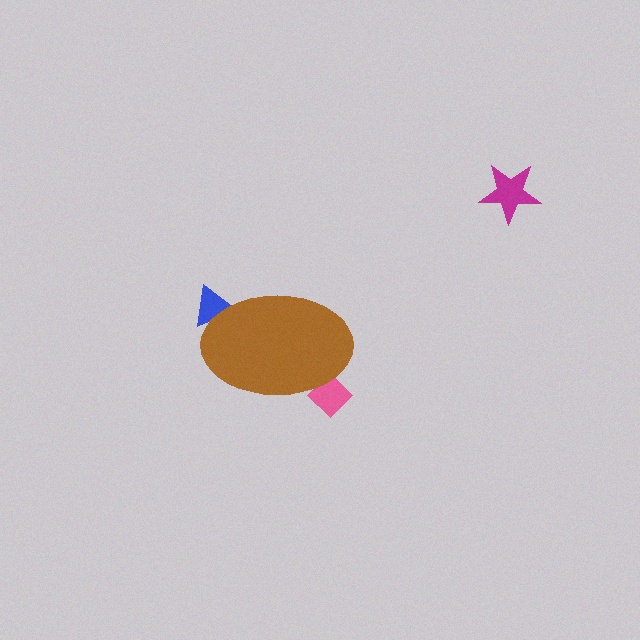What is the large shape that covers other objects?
A brown ellipse.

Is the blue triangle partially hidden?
Yes, the blue triangle is partially hidden behind the brown ellipse.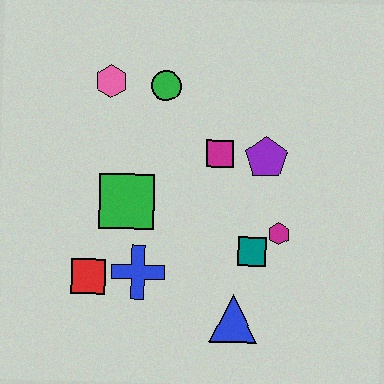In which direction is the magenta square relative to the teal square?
The magenta square is above the teal square.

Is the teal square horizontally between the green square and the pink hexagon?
No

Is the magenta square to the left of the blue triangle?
Yes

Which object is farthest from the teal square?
The pink hexagon is farthest from the teal square.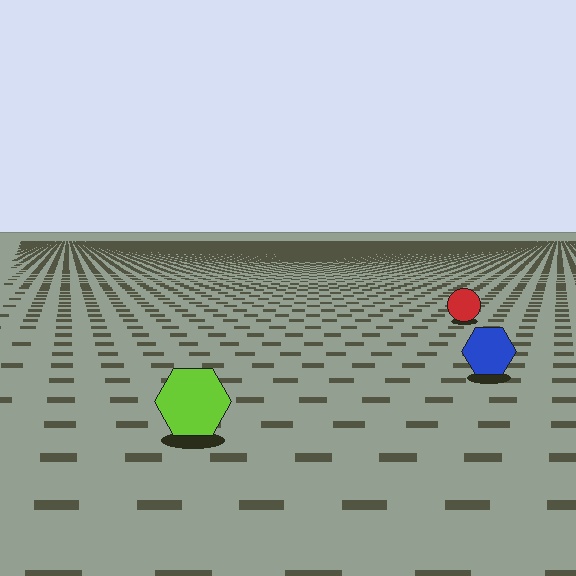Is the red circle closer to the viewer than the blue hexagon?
No. The blue hexagon is closer — you can tell from the texture gradient: the ground texture is coarser near it.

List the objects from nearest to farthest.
From nearest to farthest: the lime hexagon, the blue hexagon, the red circle.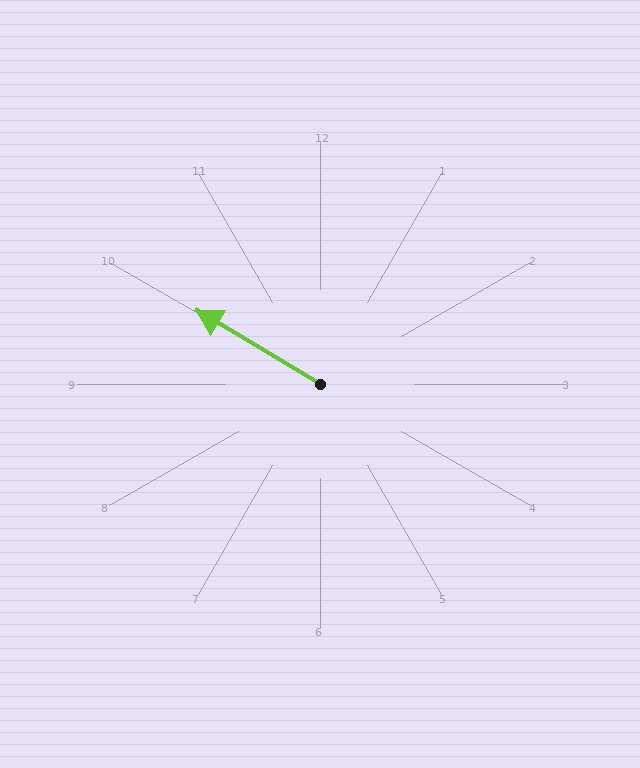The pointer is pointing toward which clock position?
Roughly 10 o'clock.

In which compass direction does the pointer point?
Northwest.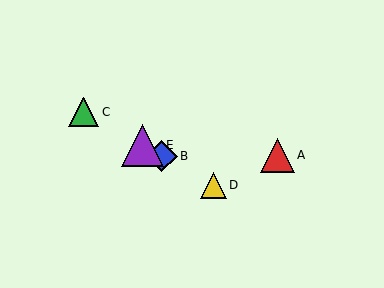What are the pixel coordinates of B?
Object B is at (162, 156).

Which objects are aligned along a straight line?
Objects B, C, D, E are aligned along a straight line.